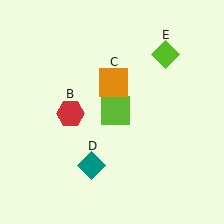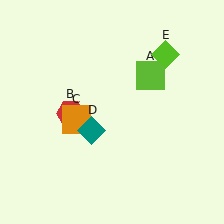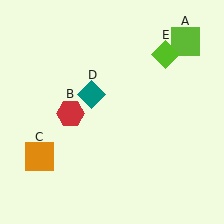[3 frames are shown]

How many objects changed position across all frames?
3 objects changed position: lime square (object A), orange square (object C), teal diamond (object D).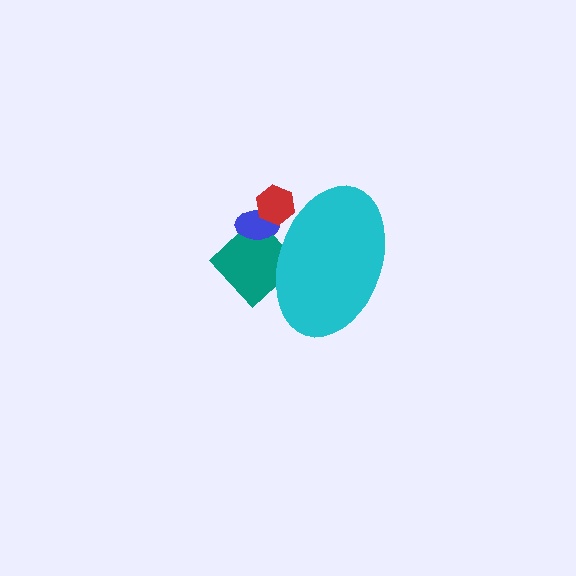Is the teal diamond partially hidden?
Yes, the teal diamond is partially hidden behind the cyan ellipse.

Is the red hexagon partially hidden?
Yes, the red hexagon is partially hidden behind the cyan ellipse.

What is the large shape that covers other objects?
A cyan ellipse.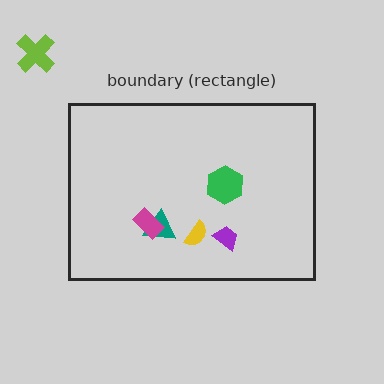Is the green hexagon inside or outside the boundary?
Inside.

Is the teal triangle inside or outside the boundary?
Inside.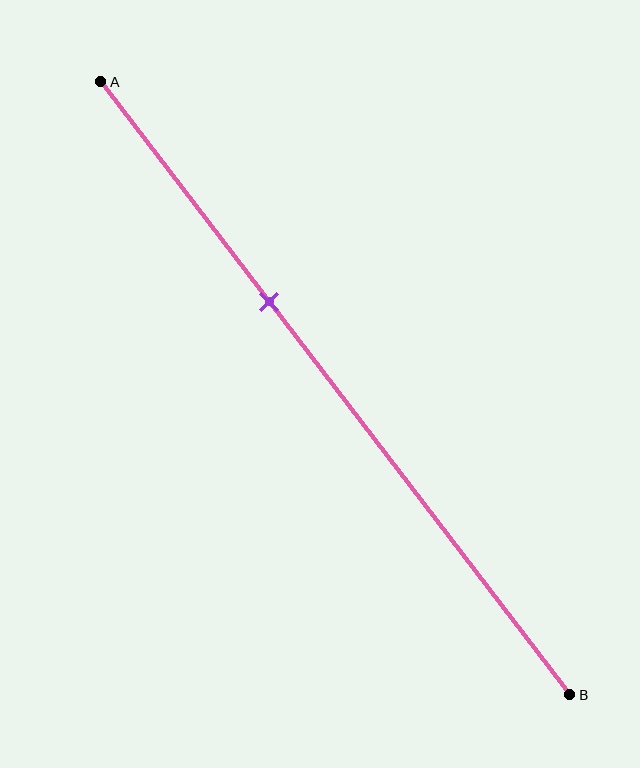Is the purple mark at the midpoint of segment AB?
No, the mark is at about 35% from A, not at the 50% midpoint.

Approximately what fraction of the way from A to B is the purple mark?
The purple mark is approximately 35% of the way from A to B.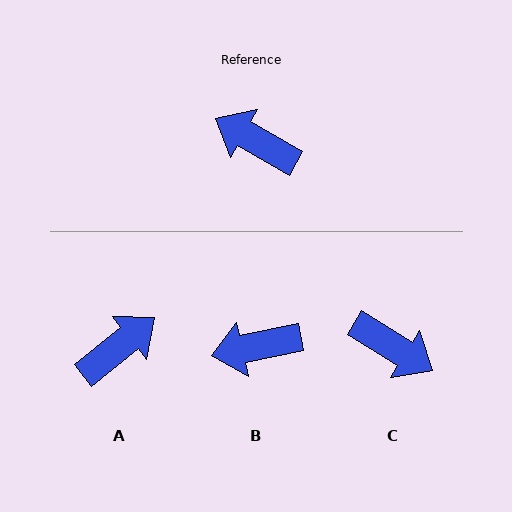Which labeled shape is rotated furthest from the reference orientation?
C, about 177 degrees away.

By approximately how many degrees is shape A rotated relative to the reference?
Approximately 112 degrees clockwise.